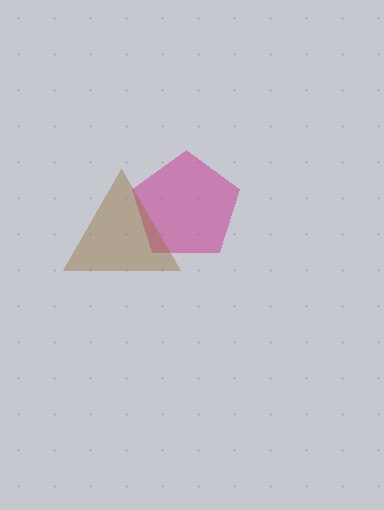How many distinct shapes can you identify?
There are 2 distinct shapes: a magenta pentagon, a brown triangle.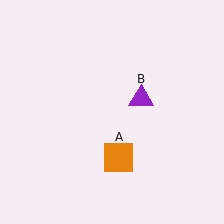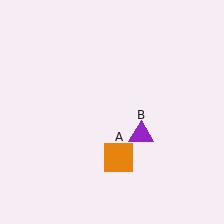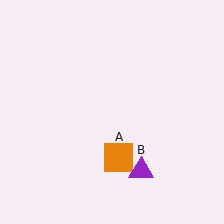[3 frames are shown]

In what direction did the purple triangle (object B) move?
The purple triangle (object B) moved down.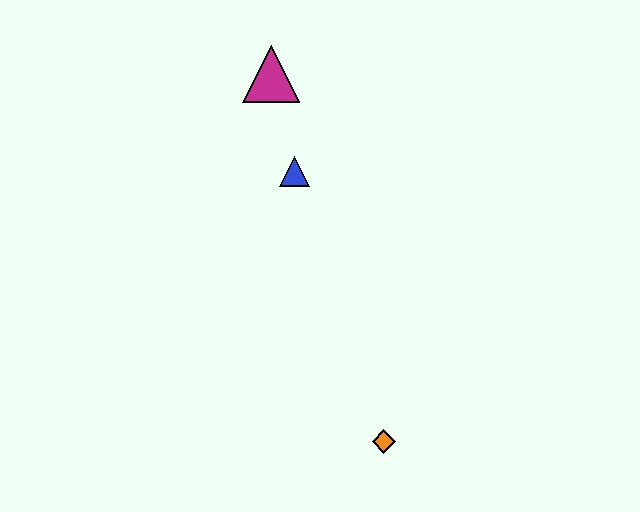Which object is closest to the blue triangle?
The magenta triangle is closest to the blue triangle.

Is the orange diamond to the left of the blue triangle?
No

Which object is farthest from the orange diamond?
The magenta triangle is farthest from the orange diamond.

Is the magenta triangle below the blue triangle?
No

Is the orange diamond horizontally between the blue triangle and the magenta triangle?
No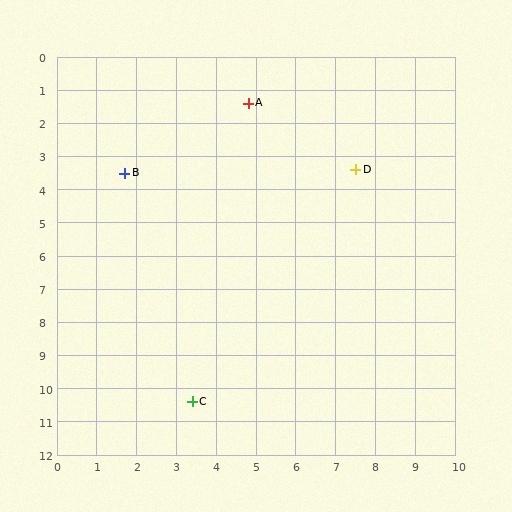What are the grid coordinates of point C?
Point C is at approximately (3.4, 10.4).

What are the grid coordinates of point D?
Point D is at approximately (7.5, 3.4).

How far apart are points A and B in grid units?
Points A and B are about 3.7 grid units apart.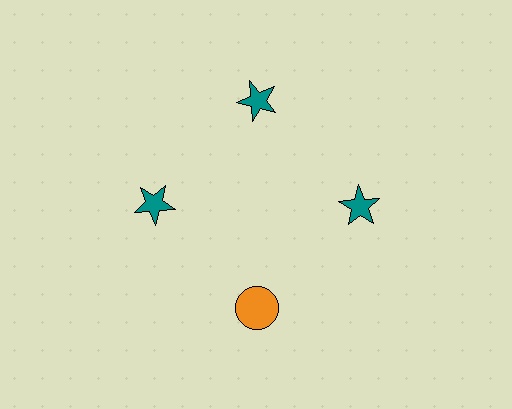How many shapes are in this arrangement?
There are 4 shapes arranged in a ring pattern.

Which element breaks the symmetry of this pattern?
The orange circle at roughly the 6 o'clock position breaks the symmetry. All other shapes are teal stars.